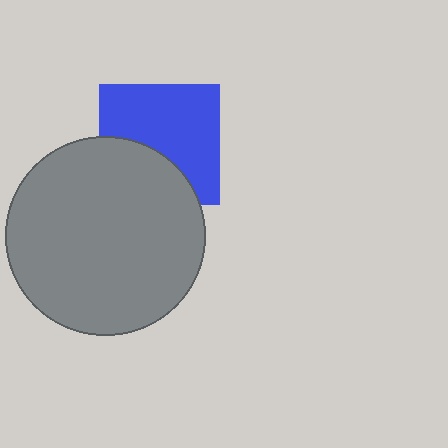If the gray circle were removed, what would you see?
You would see the complete blue square.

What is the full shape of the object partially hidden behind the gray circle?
The partially hidden object is a blue square.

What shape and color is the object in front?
The object in front is a gray circle.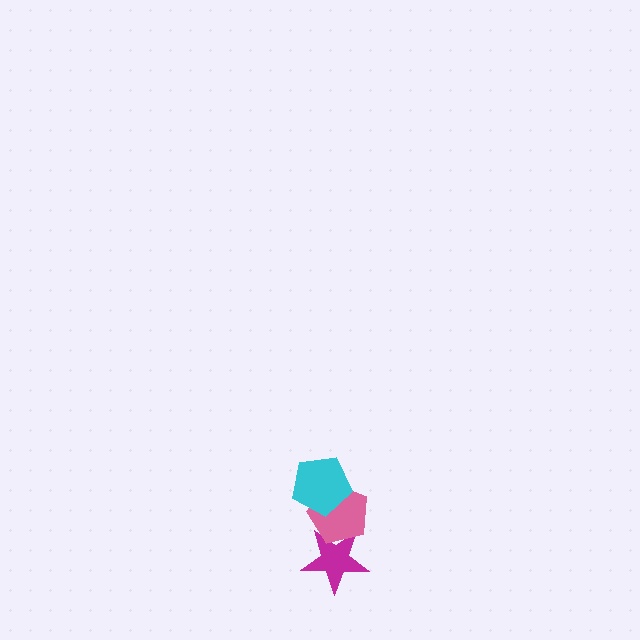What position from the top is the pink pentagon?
The pink pentagon is 2nd from the top.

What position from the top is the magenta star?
The magenta star is 3rd from the top.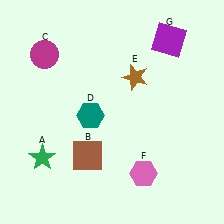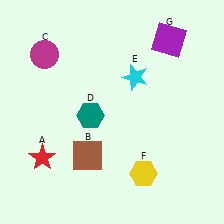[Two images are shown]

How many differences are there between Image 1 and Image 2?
There are 3 differences between the two images.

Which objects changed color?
A changed from green to red. E changed from brown to cyan. F changed from pink to yellow.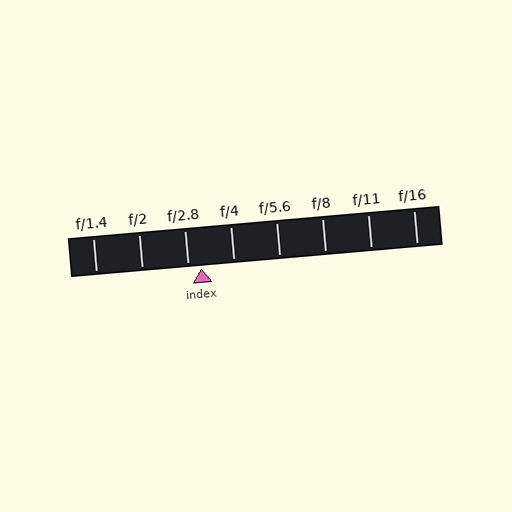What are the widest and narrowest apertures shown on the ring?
The widest aperture shown is f/1.4 and the narrowest is f/16.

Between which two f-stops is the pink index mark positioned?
The index mark is between f/2.8 and f/4.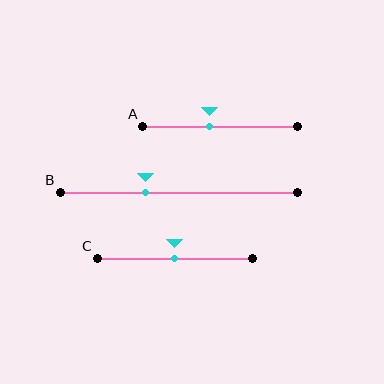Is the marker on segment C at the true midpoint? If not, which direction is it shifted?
Yes, the marker on segment C is at the true midpoint.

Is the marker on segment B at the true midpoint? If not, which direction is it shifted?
No, the marker on segment B is shifted to the left by about 14% of the segment length.